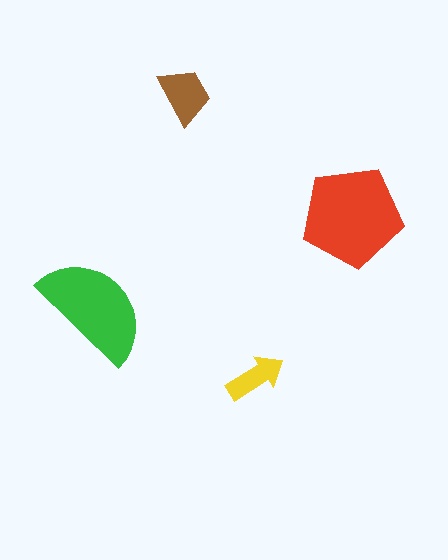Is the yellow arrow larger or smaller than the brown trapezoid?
Smaller.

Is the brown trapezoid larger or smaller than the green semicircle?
Smaller.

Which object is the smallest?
The yellow arrow.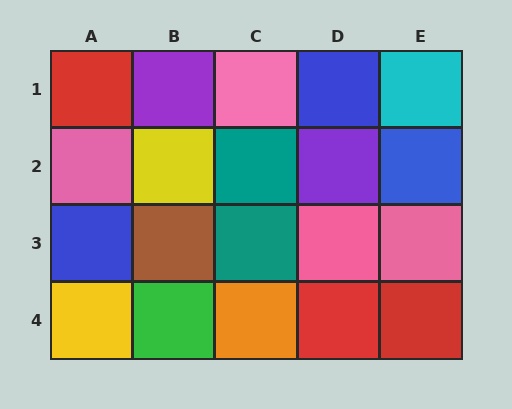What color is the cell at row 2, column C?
Teal.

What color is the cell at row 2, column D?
Purple.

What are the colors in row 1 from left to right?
Red, purple, pink, blue, cyan.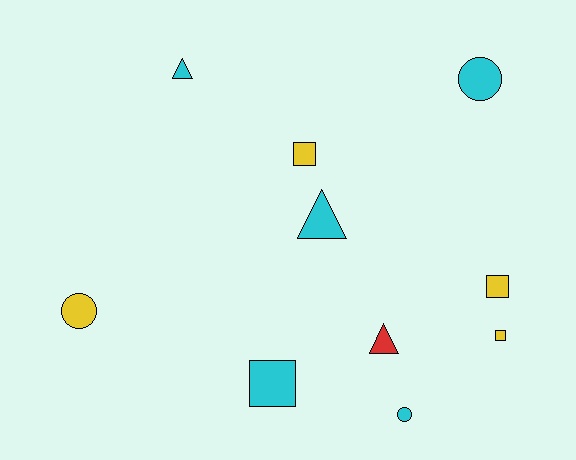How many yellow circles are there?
There is 1 yellow circle.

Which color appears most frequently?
Cyan, with 5 objects.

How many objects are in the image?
There are 10 objects.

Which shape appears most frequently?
Square, with 4 objects.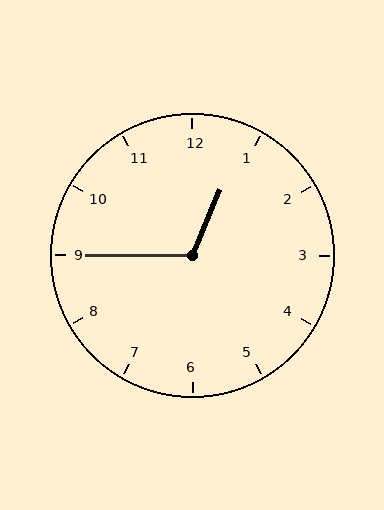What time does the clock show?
12:45.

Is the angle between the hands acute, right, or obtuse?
It is obtuse.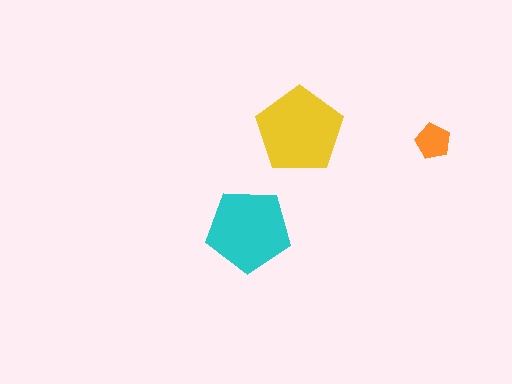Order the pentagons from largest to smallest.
the yellow one, the cyan one, the orange one.